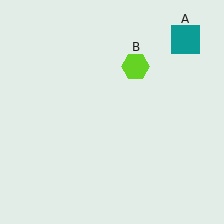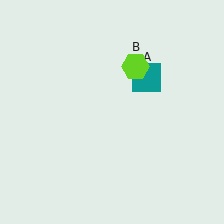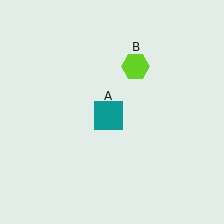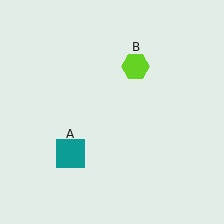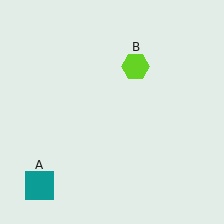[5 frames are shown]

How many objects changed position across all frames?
1 object changed position: teal square (object A).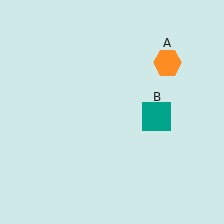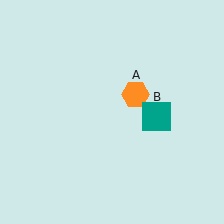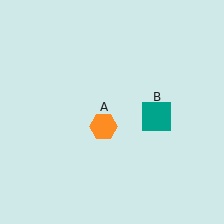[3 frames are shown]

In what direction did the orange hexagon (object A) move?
The orange hexagon (object A) moved down and to the left.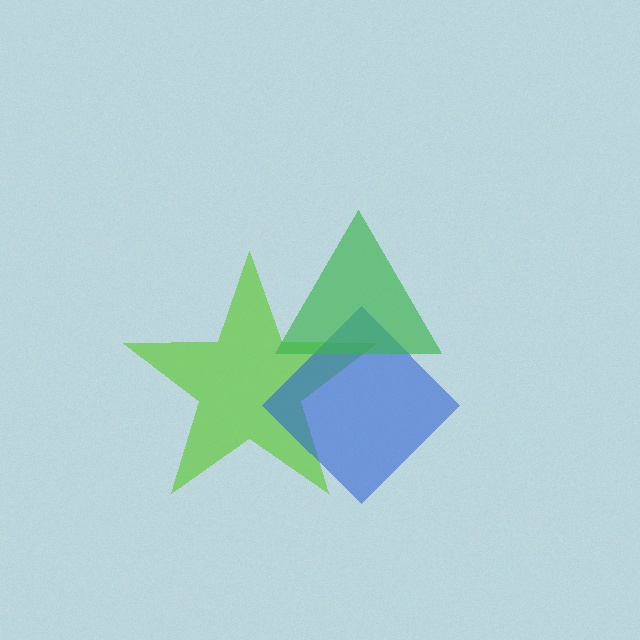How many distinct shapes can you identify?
There are 3 distinct shapes: a lime star, a blue diamond, a green triangle.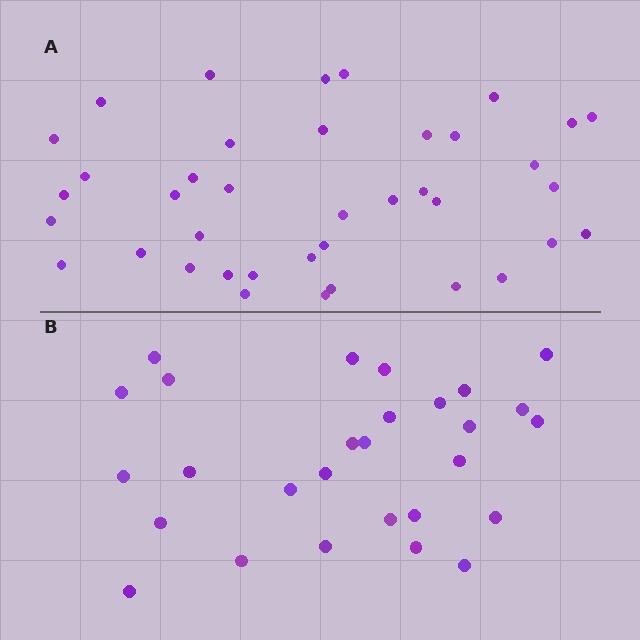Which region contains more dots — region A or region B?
Region A (the top region) has more dots.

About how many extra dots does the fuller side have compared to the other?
Region A has roughly 12 or so more dots than region B.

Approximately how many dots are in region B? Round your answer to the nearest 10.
About 30 dots. (The exact count is 28, which rounds to 30.)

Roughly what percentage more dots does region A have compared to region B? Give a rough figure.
About 40% more.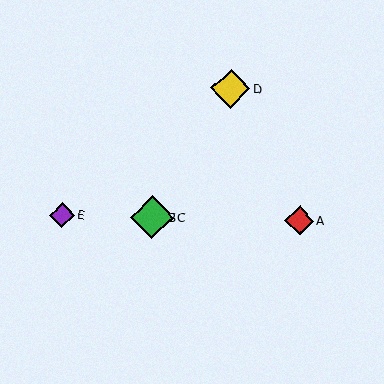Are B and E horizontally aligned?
Yes, both are at y≈217.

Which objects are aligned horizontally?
Objects A, B, C, E are aligned horizontally.